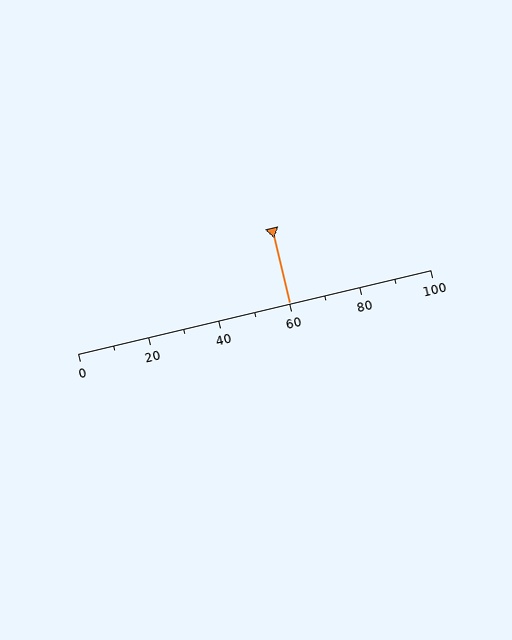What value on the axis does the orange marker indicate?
The marker indicates approximately 60.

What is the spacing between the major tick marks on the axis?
The major ticks are spaced 20 apart.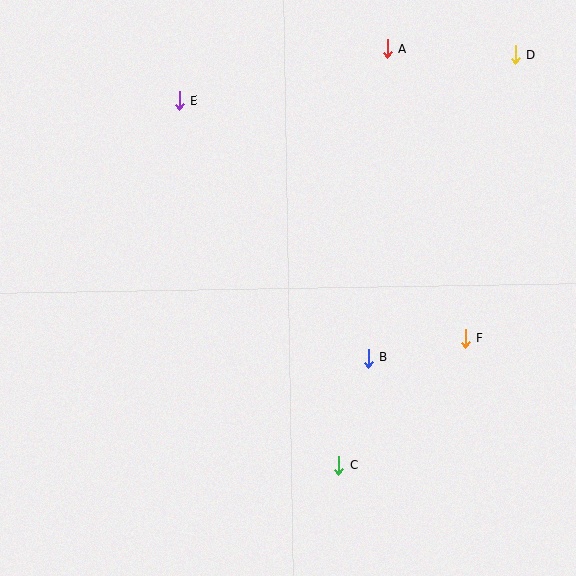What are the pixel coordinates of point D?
Point D is at (515, 55).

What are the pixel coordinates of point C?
Point C is at (339, 465).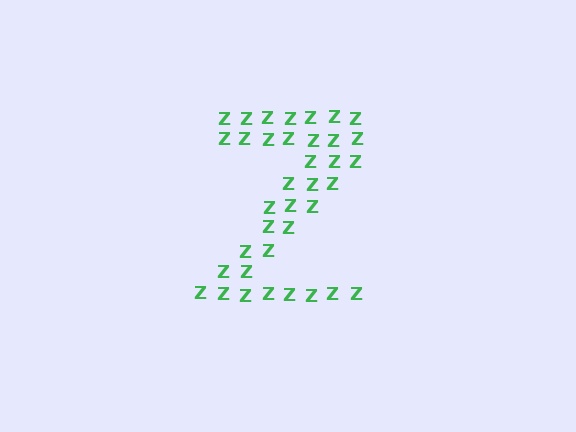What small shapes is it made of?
It is made of small letter Z's.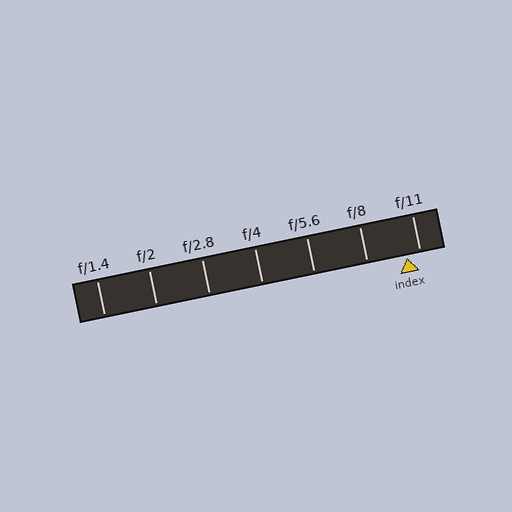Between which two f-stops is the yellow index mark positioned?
The index mark is between f/8 and f/11.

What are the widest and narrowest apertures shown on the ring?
The widest aperture shown is f/1.4 and the narrowest is f/11.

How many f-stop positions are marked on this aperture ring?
There are 7 f-stop positions marked.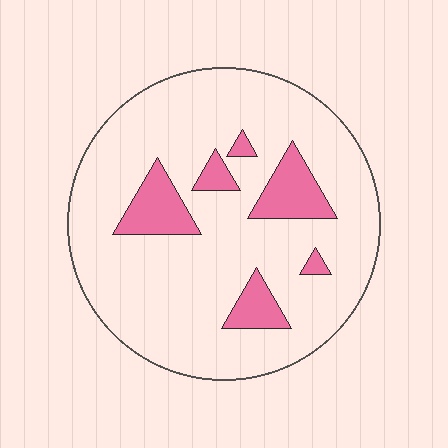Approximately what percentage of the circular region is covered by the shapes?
Approximately 15%.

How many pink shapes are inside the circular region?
6.